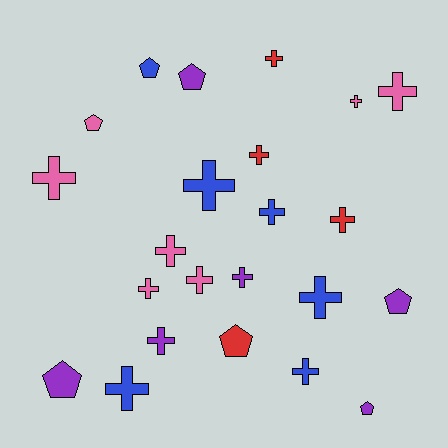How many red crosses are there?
There are 3 red crosses.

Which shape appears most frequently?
Cross, with 16 objects.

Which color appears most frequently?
Pink, with 7 objects.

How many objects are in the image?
There are 23 objects.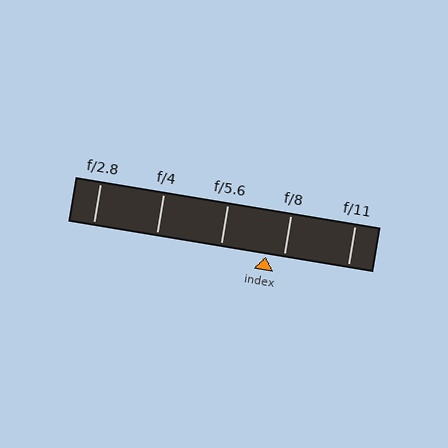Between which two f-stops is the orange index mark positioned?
The index mark is between f/5.6 and f/8.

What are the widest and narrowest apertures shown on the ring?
The widest aperture shown is f/2.8 and the narrowest is f/11.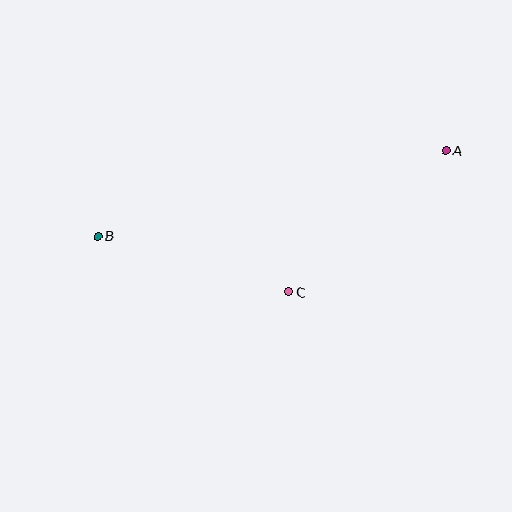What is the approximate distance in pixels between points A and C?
The distance between A and C is approximately 211 pixels.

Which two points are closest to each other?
Points B and C are closest to each other.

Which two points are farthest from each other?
Points A and B are farthest from each other.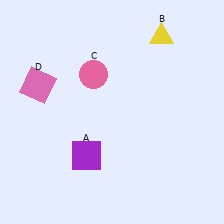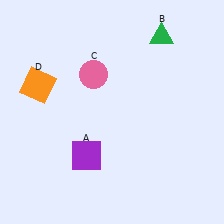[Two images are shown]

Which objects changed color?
B changed from yellow to green. D changed from pink to orange.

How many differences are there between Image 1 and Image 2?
There are 2 differences between the two images.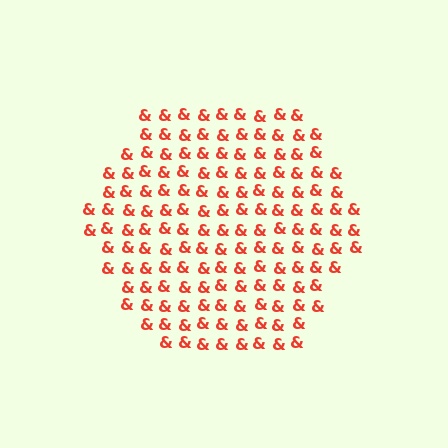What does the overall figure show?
The overall figure shows a hexagon.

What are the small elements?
The small elements are ampersands.